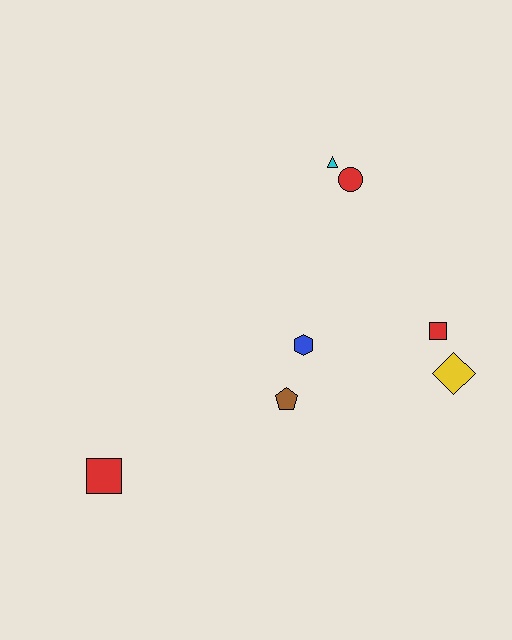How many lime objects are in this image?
There are no lime objects.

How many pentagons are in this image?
There is 1 pentagon.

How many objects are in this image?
There are 7 objects.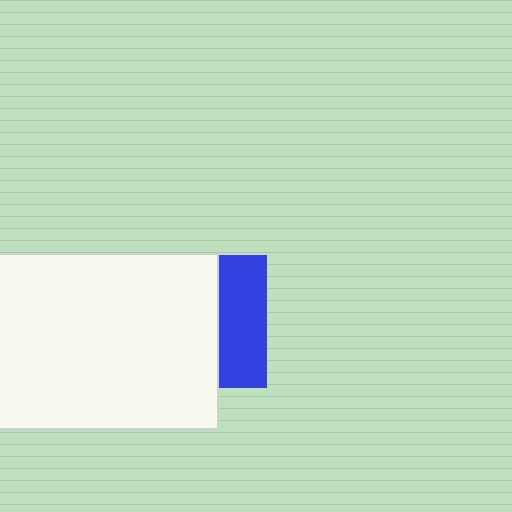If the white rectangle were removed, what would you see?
You would see the complete blue square.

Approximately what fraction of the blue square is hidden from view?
Roughly 64% of the blue square is hidden behind the white rectangle.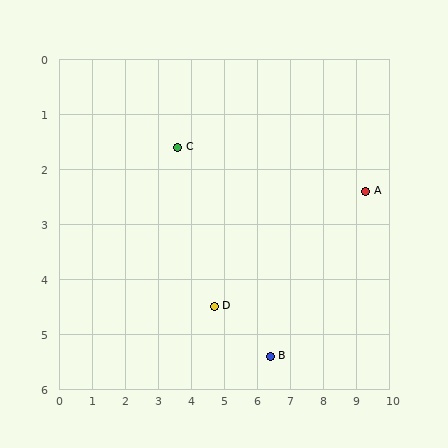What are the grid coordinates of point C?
Point C is at approximately (3.6, 1.6).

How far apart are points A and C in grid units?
Points A and C are about 5.8 grid units apart.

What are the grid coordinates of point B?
Point B is at approximately (6.4, 5.4).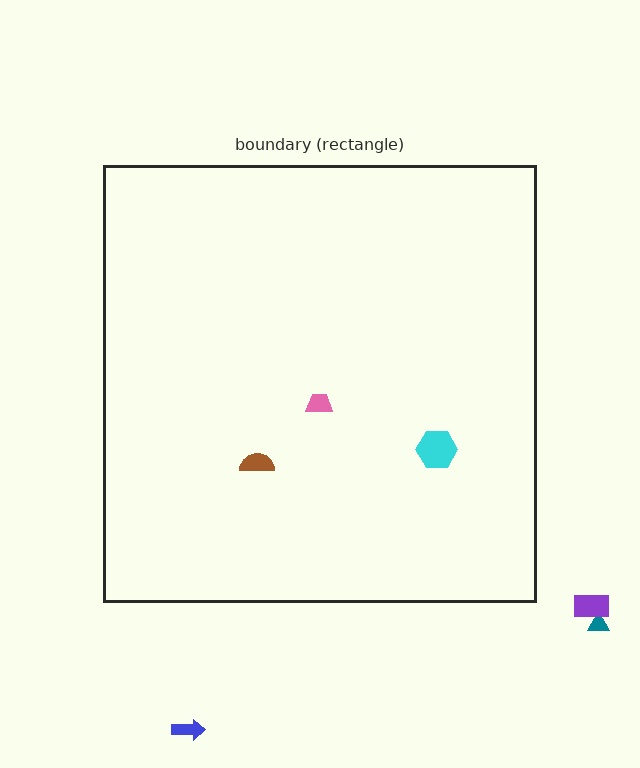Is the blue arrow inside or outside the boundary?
Outside.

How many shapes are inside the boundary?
3 inside, 3 outside.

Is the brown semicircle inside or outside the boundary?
Inside.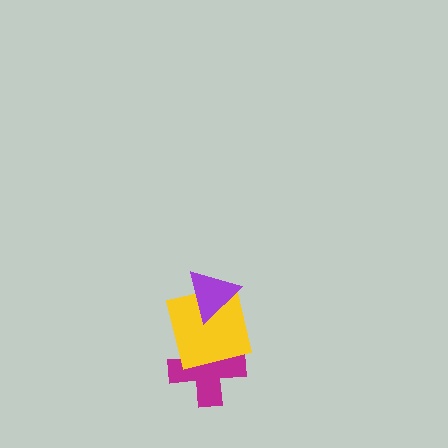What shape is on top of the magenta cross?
The yellow square is on top of the magenta cross.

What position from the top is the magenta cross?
The magenta cross is 3rd from the top.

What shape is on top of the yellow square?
The purple triangle is on top of the yellow square.